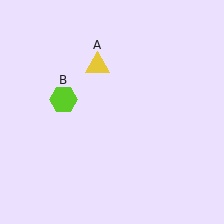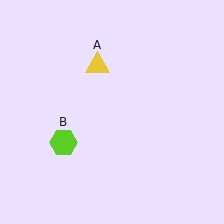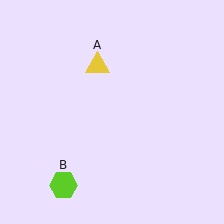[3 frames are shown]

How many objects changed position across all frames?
1 object changed position: lime hexagon (object B).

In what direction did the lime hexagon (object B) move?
The lime hexagon (object B) moved down.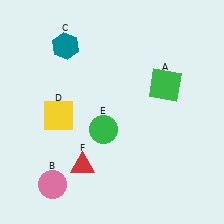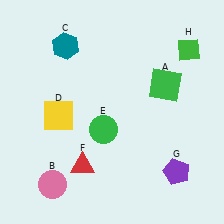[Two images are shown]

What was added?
A purple pentagon (G), a green diamond (H) were added in Image 2.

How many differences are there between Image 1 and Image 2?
There are 2 differences between the two images.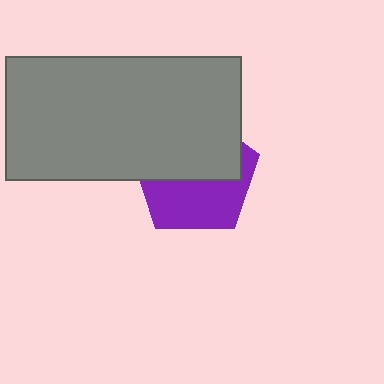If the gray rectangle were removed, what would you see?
You would see the complete purple pentagon.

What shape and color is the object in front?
The object in front is a gray rectangle.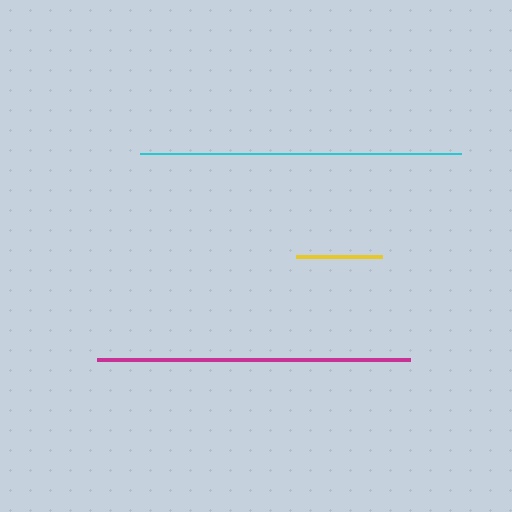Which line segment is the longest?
The cyan line is the longest at approximately 321 pixels.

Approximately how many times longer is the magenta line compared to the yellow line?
The magenta line is approximately 3.6 times the length of the yellow line.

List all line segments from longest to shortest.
From longest to shortest: cyan, magenta, yellow.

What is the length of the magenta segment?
The magenta segment is approximately 313 pixels long.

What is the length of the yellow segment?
The yellow segment is approximately 86 pixels long.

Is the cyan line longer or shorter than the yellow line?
The cyan line is longer than the yellow line.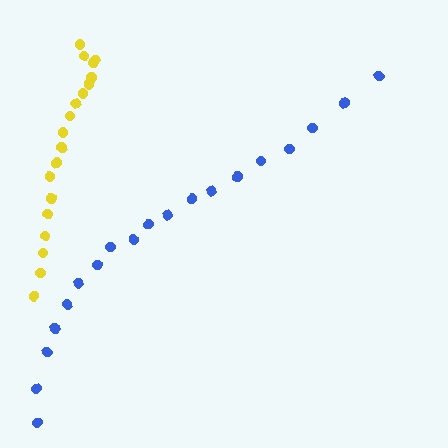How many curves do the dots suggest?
There are 2 distinct paths.